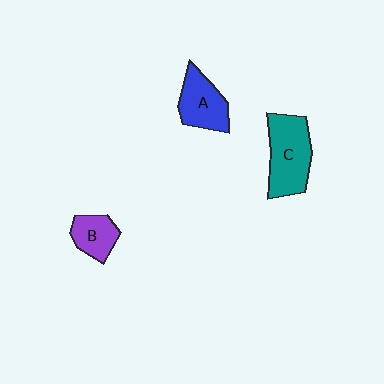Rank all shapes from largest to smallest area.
From largest to smallest: C (teal), A (blue), B (purple).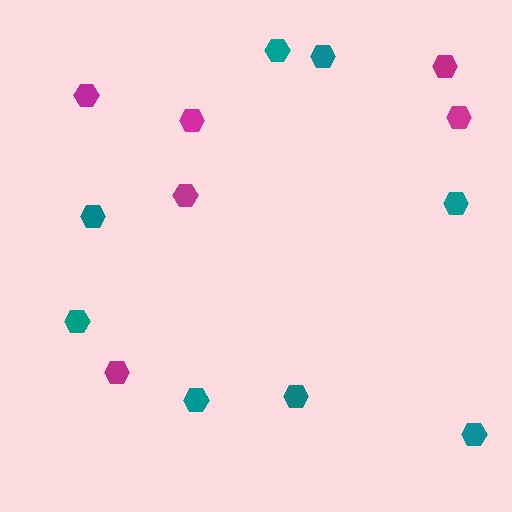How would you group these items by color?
There are 2 groups: one group of teal hexagons (8) and one group of magenta hexagons (6).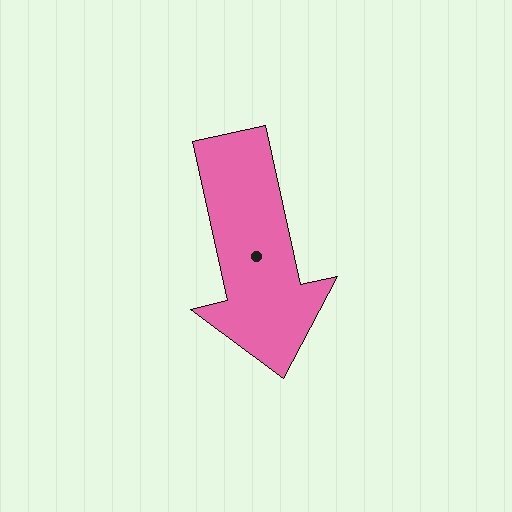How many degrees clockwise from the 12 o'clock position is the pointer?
Approximately 168 degrees.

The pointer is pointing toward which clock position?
Roughly 6 o'clock.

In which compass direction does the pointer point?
South.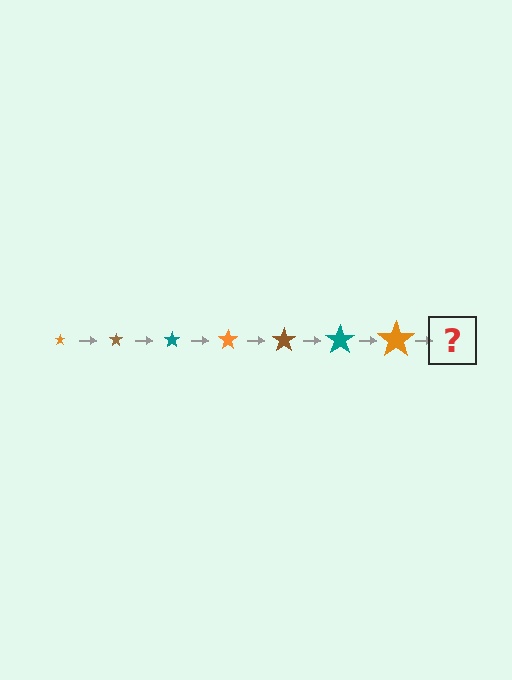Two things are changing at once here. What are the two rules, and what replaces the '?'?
The two rules are that the star grows larger each step and the color cycles through orange, brown, and teal. The '?' should be a brown star, larger than the previous one.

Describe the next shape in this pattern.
It should be a brown star, larger than the previous one.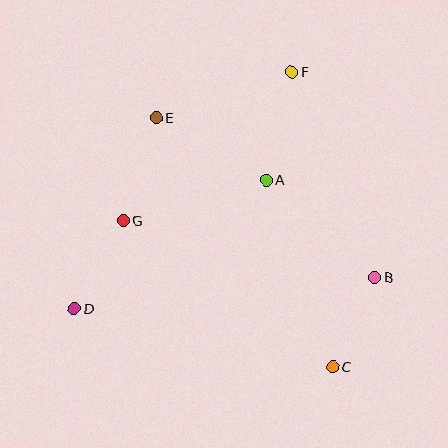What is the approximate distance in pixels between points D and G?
The distance between D and G is approximately 101 pixels.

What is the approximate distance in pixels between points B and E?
The distance between B and E is approximately 271 pixels.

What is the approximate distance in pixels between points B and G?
The distance between B and G is approximately 258 pixels.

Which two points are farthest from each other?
Points D and F are farthest from each other.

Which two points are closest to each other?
Points B and C are closest to each other.